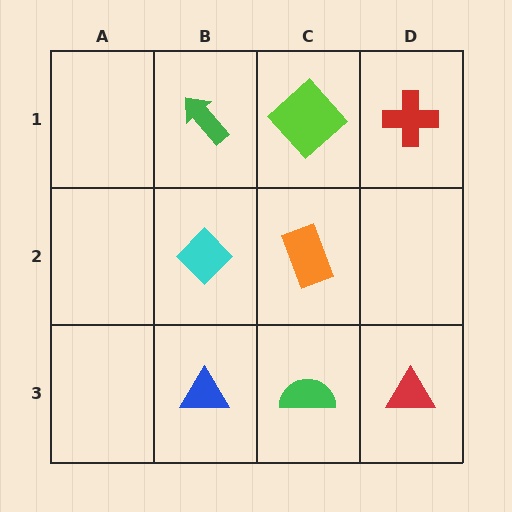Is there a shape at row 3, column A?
No, that cell is empty.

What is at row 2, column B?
A cyan diamond.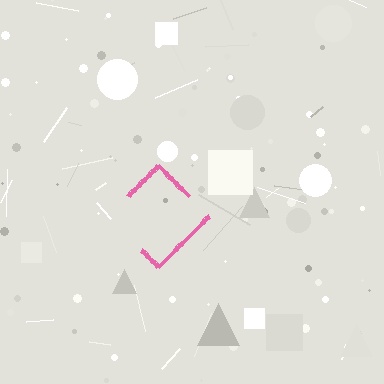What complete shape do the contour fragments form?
The contour fragments form a diamond.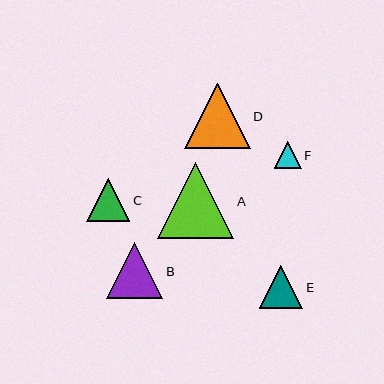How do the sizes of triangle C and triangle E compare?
Triangle C and triangle E are approximately the same size.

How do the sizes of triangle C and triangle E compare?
Triangle C and triangle E are approximately the same size.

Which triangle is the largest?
Triangle A is the largest with a size of approximately 76 pixels.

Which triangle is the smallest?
Triangle F is the smallest with a size of approximately 27 pixels.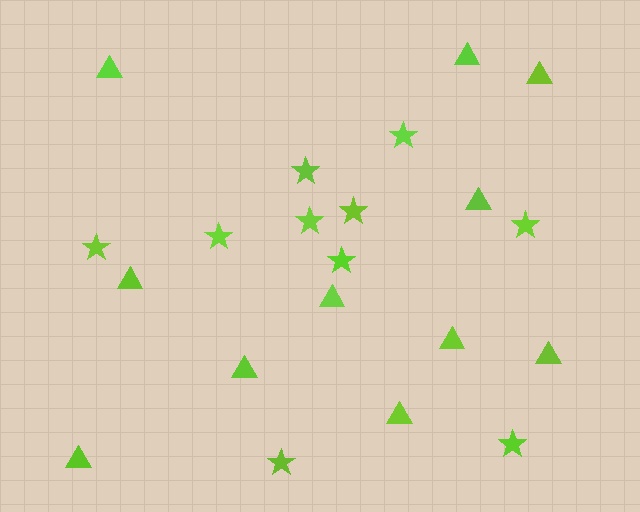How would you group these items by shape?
There are 2 groups: one group of triangles (11) and one group of stars (10).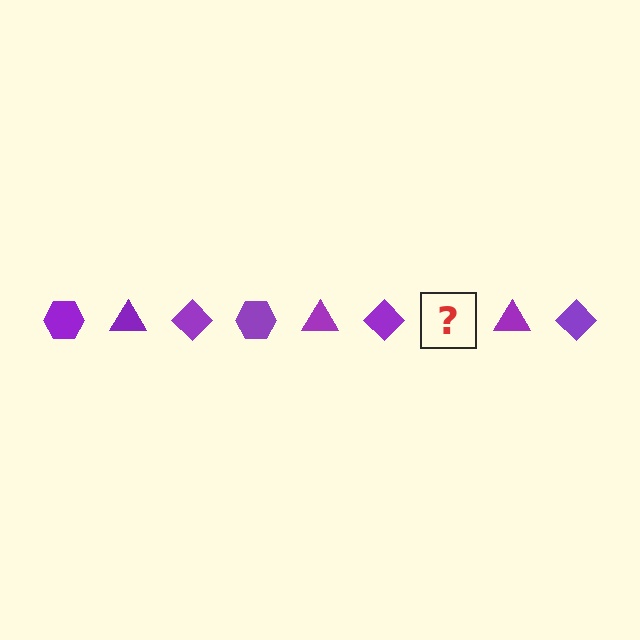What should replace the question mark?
The question mark should be replaced with a purple hexagon.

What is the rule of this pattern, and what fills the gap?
The rule is that the pattern cycles through hexagon, triangle, diamond shapes in purple. The gap should be filled with a purple hexagon.